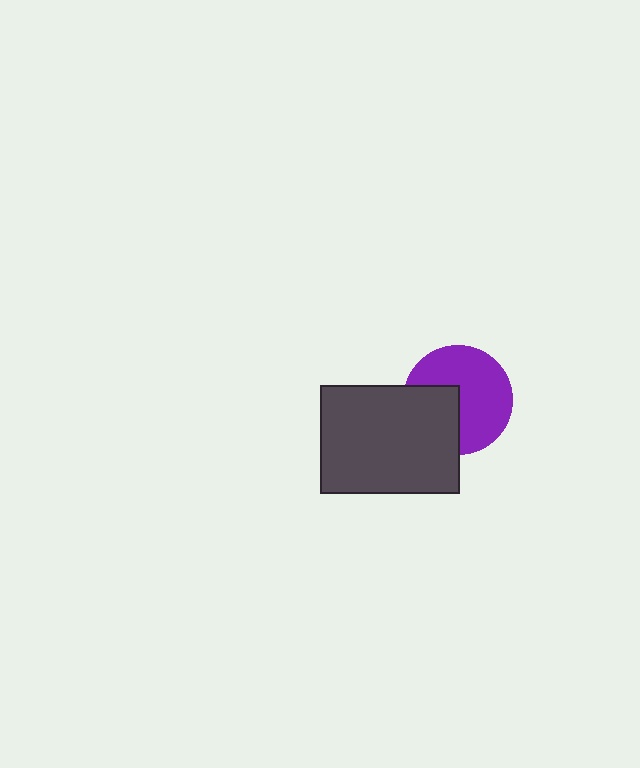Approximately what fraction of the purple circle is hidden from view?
Roughly 34% of the purple circle is hidden behind the dark gray rectangle.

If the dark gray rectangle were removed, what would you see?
You would see the complete purple circle.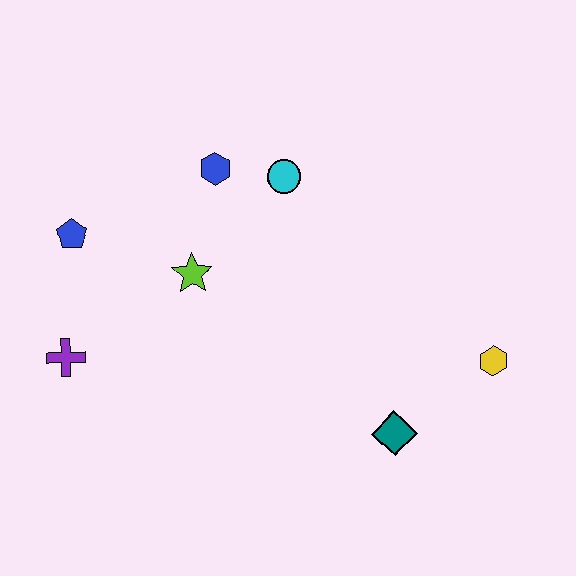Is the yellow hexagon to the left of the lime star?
No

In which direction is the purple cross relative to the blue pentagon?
The purple cross is below the blue pentagon.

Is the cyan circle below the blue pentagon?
No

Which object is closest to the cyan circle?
The blue hexagon is closest to the cyan circle.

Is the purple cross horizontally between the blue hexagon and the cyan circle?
No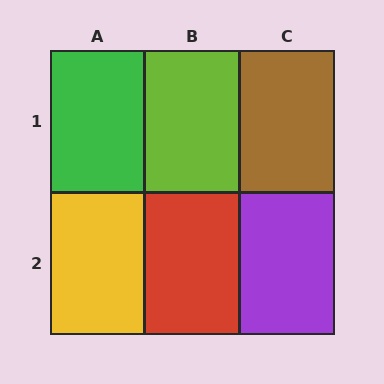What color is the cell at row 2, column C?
Purple.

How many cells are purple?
1 cell is purple.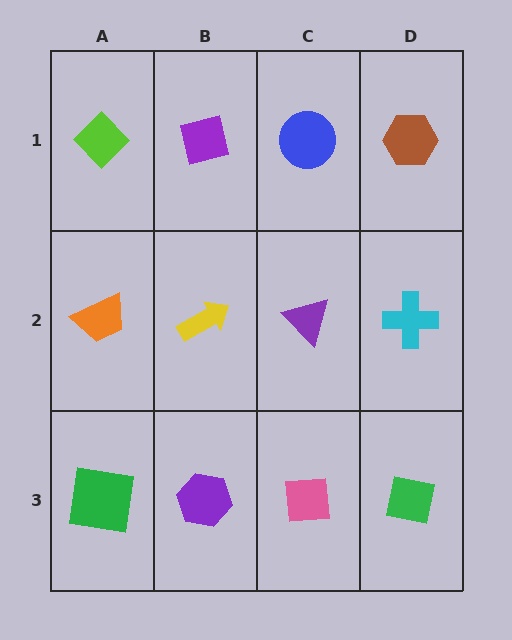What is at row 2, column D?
A cyan cross.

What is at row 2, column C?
A purple triangle.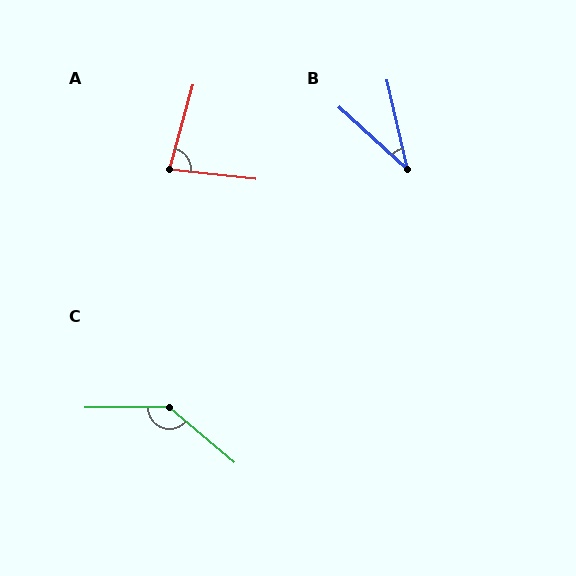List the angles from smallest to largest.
B (34°), A (81°), C (140°).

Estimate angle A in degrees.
Approximately 81 degrees.